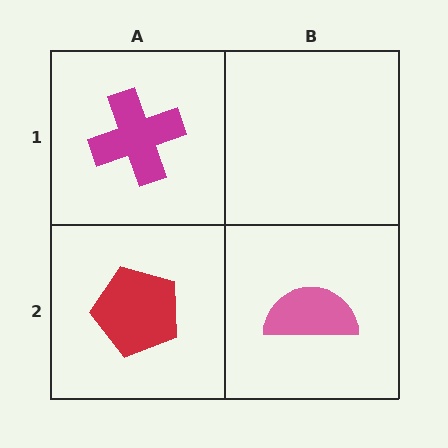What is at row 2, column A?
A red pentagon.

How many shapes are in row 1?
1 shape.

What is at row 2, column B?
A pink semicircle.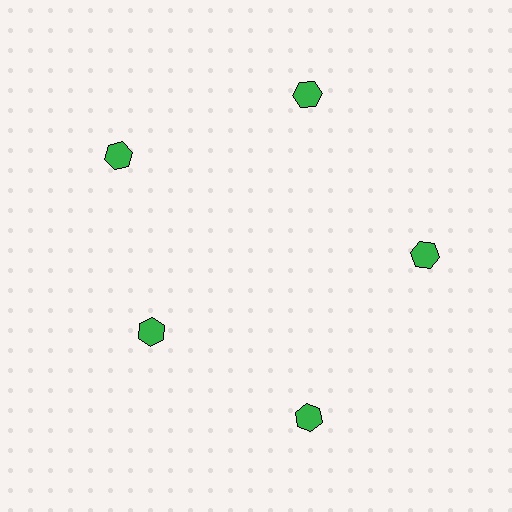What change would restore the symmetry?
The symmetry would be restored by moving it outward, back onto the ring so that all 5 hexagons sit at equal angles and equal distance from the center.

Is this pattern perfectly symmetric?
No. The 5 green hexagons are arranged in a ring, but one element near the 8 o'clock position is pulled inward toward the center, breaking the 5-fold rotational symmetry.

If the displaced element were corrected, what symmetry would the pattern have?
It would have 5-fold rotational symmetry — the pattern would map onto itself every 72 degrees.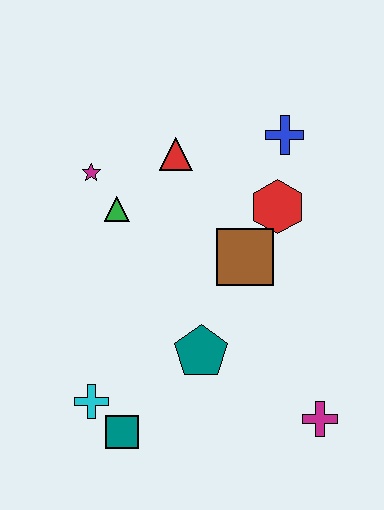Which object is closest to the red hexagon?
The brown square is closest to the red hexagon.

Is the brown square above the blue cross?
No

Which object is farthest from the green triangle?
The magenta cross is farthest from the green triangle.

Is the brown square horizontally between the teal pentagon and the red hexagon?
Yes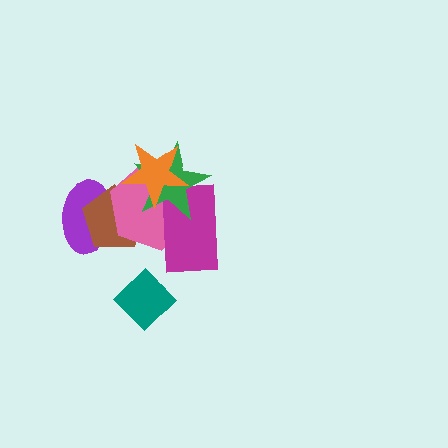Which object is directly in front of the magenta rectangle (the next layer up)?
The green star is directly in front of the magenta rectangle.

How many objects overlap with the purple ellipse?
2 objects overlap with the purple ellipse.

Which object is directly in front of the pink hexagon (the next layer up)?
The magenta rectangle is directly in front of the pink hexagon.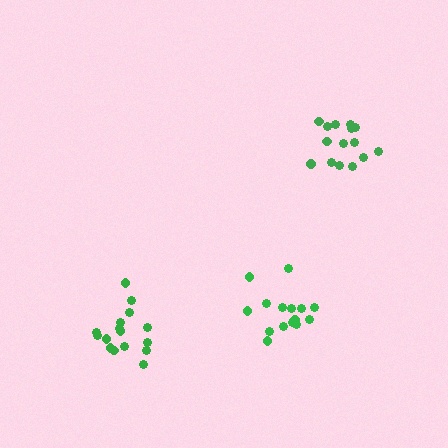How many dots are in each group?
Group 1: 15 dots, Group 2: 15 dots, Group 3: 16 dots (46 total).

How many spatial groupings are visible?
There are 3 spatial groupings.